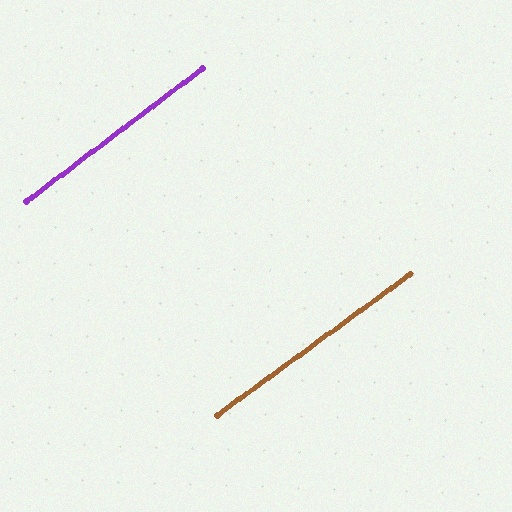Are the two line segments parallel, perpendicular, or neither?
Parallel — their directions differ by only 1.0°.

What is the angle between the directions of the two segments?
Approximately 1 degree.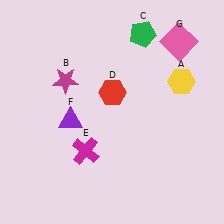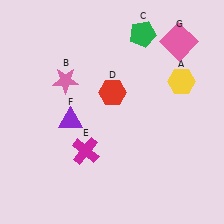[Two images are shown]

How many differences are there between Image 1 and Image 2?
There is 1 difference between the two images.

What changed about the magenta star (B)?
In Image 1, B is magenta. In Image 2, it changed to pink.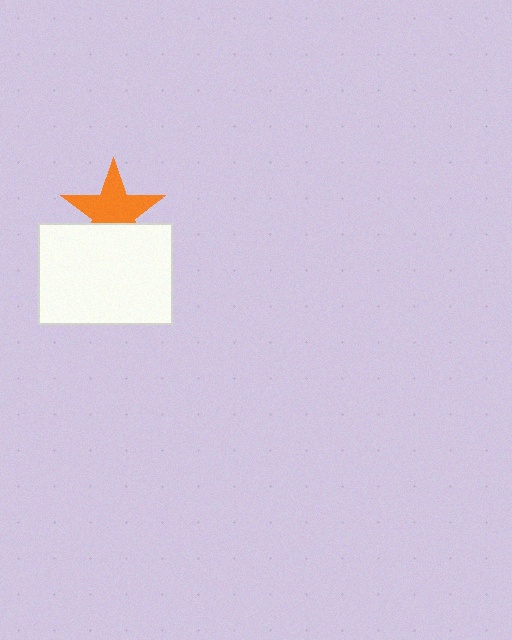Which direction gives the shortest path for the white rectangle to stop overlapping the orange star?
Moving down gives the shortest separation.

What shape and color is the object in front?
The object in front is a white rectangle.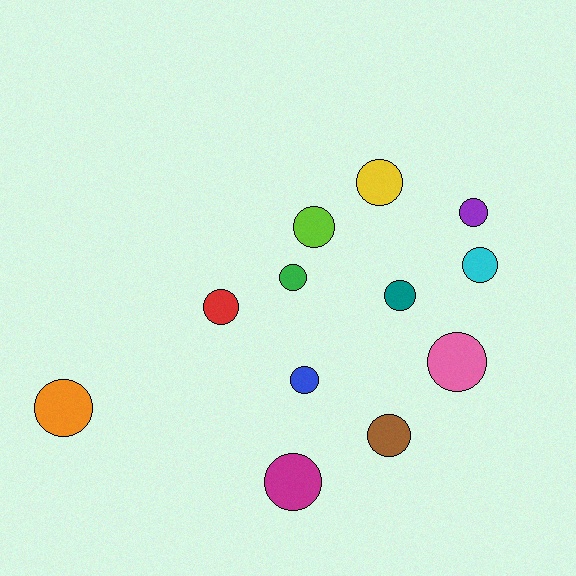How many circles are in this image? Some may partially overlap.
There are 12 circles.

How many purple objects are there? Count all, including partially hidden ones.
There is 1 purple object.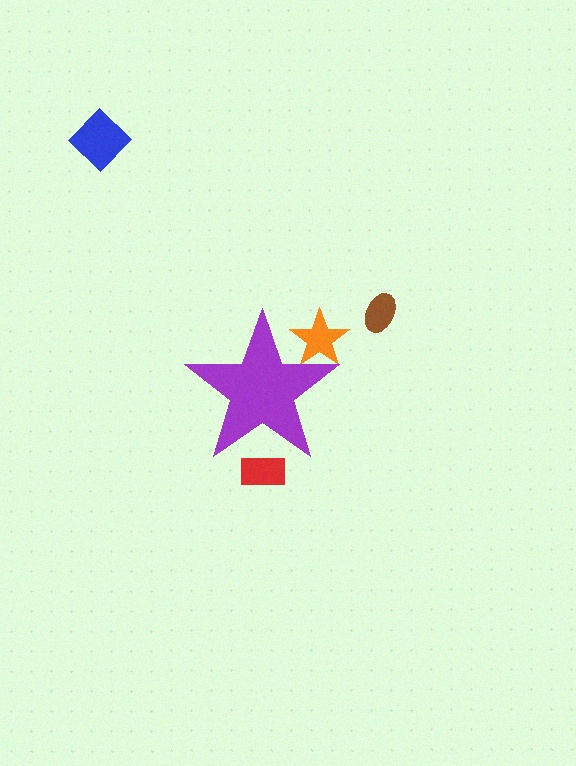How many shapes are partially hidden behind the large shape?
2 shapes are partially hidden.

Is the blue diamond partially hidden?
No, the blue diamond is fully visible.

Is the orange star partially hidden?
Yes, the orange star is partially hidden behind the purple star.